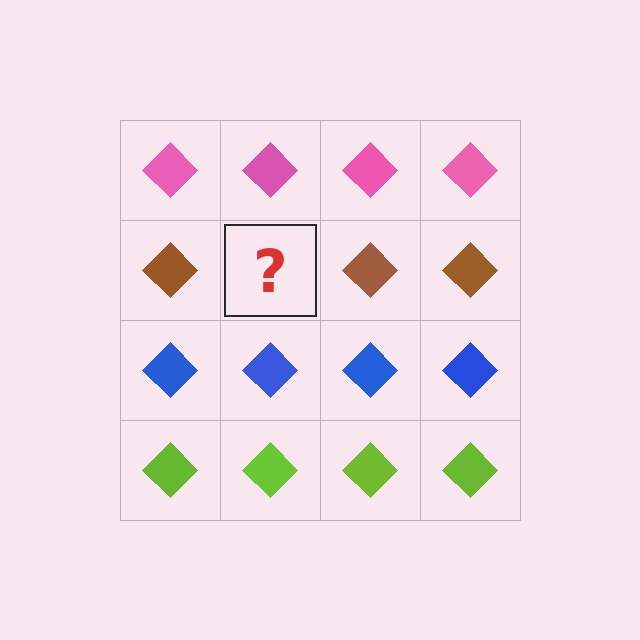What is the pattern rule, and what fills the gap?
The rule is that each row has a consistent color. The gap should be filled with a brown diamond.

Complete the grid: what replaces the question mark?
The question mark should be replaced with a brown diamond.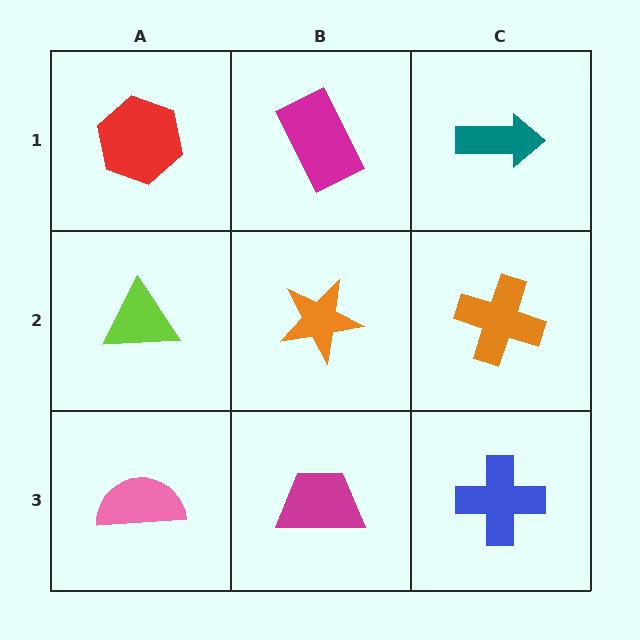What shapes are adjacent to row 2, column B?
A magenta rectangle (row 1, column B), a magenta trapezoid (row 3, column B), a lime triangle (row 2, column A), an orange cross (row 2, column C).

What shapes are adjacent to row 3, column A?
A lime triangle (row 2, column A), a magenta trapezoid (row 3, column B).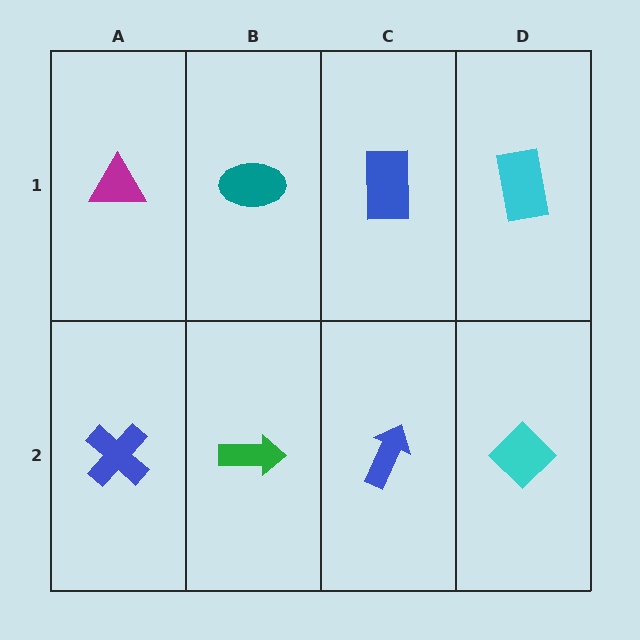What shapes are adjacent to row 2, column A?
A magenta triangle (row 1, column A), a green arrow (row 2, column B).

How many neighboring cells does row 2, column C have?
3.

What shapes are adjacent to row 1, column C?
A blue arrow (row 2, column C), a teal ellipse (row 1, column B), a cyan rectangle (row 1, column D).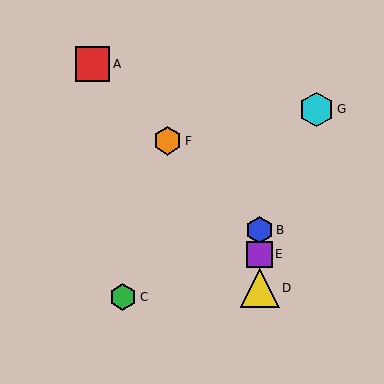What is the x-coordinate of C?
Object C is at x≈123.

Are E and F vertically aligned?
No, E is at x≈260 and F is at x≈168.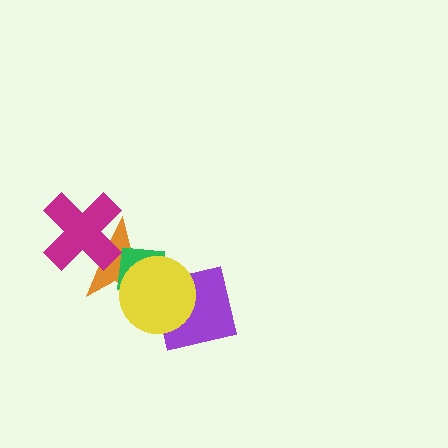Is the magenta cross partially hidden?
No, no other shape covers it.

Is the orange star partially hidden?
Yes, it is partially covered by another shape.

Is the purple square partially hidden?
Yes, it is partially covered by another shape.